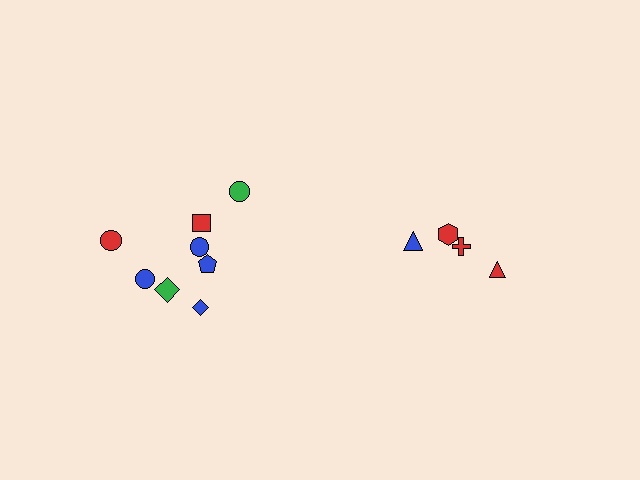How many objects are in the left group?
There are 8 objects.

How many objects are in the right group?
There are 4 objects.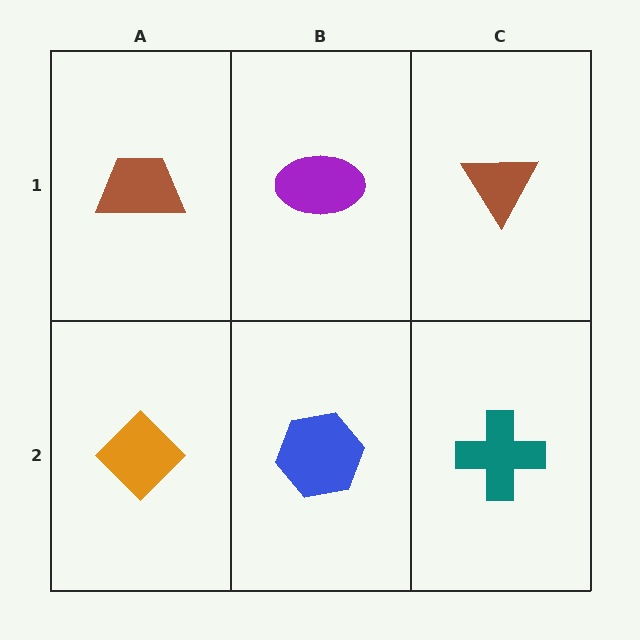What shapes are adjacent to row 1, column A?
An orange diamond (row 2, column A), a purple ellipse (row 1, column B).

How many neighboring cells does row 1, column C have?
2.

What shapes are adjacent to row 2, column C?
A brown triangle (row 1, column C), a blue hexagon (row 2, column B).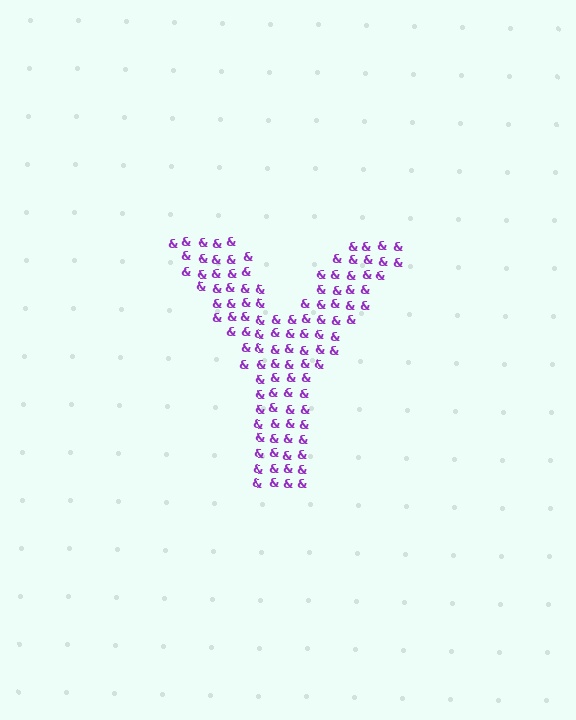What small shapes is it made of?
It is made of small ampersands.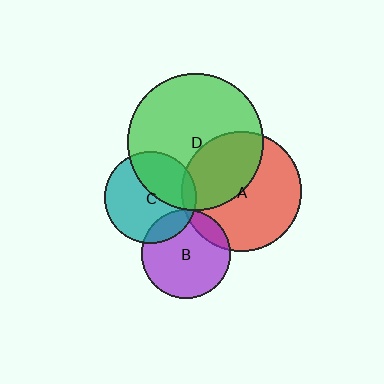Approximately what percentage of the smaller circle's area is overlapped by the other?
Approximately 15%.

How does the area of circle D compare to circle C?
Approximately 2.2 times.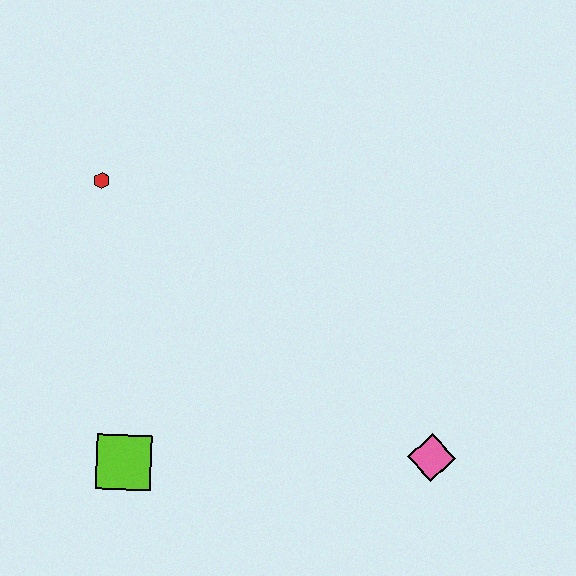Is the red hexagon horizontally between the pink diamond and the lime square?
No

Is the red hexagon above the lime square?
Yes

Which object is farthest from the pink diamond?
The red hexagon is farthest from the pink diamond.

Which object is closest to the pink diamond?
The lime square is closest to the pink diamond.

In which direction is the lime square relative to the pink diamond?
The lime square is to the left of the pink diamond.